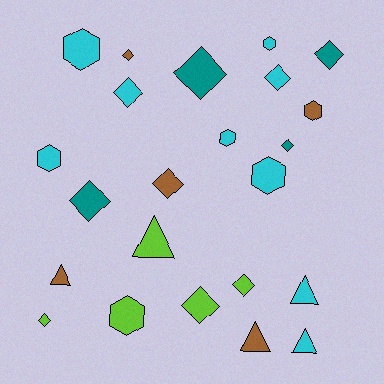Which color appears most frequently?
Cyan, with 9 objects.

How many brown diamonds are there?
There are 2 brown diamonds.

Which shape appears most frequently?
Diamond, with 11 objects.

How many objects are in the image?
There are 23 objects.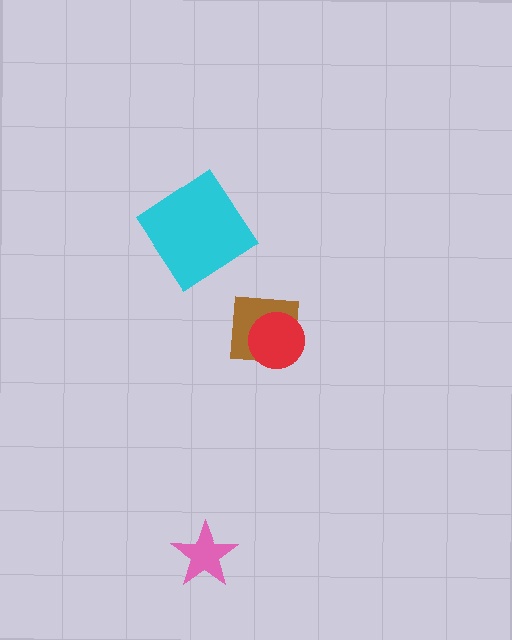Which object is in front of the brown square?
The red circle is in front of the brown square.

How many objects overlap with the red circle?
1 object overlaps with the red circle.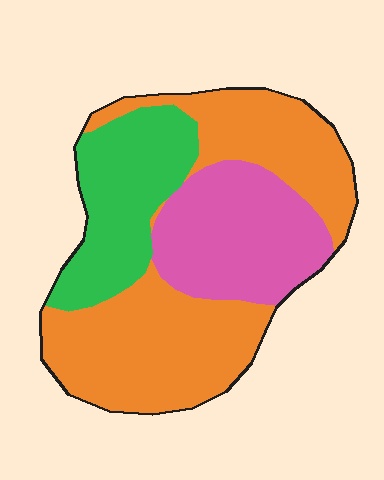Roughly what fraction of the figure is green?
Green takes up less than a quarter of the figure.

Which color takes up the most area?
Orange, at roughly 50%.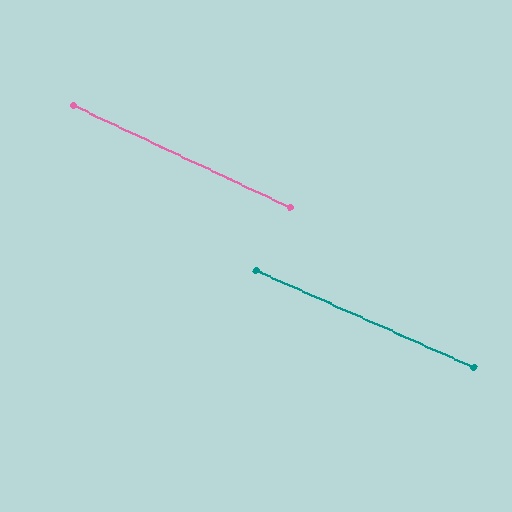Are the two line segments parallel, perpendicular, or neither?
Parallel — their directions differ by only 1.5°.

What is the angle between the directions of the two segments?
Approximately 1 degree.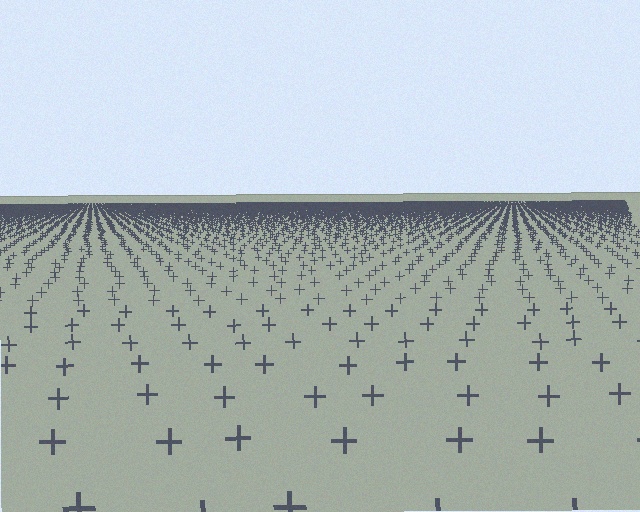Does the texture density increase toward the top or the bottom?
Density increases toward the top.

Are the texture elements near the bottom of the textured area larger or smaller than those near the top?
Larger. Near the bottom, elements are closer to the viewer and appear at a bigger on-screen size.